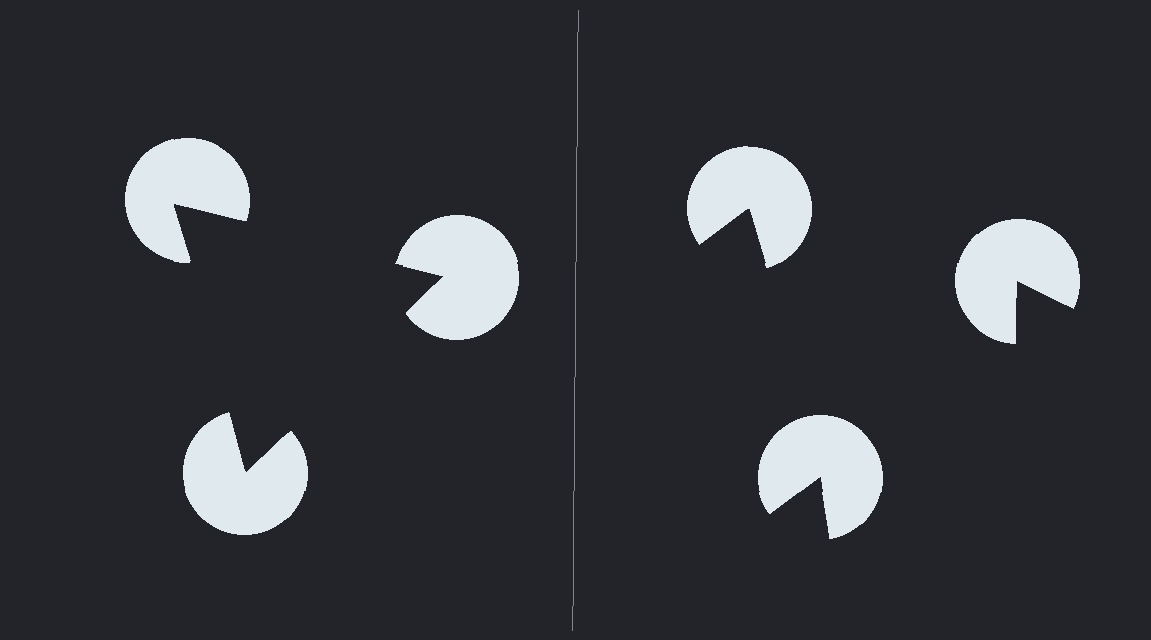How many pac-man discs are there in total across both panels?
6 — 3 on each side.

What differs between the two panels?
The pac-man discs are positioned identically on both sides; only the wedge orientations differ. On the left they align to a triangle; on the right they are misaligned.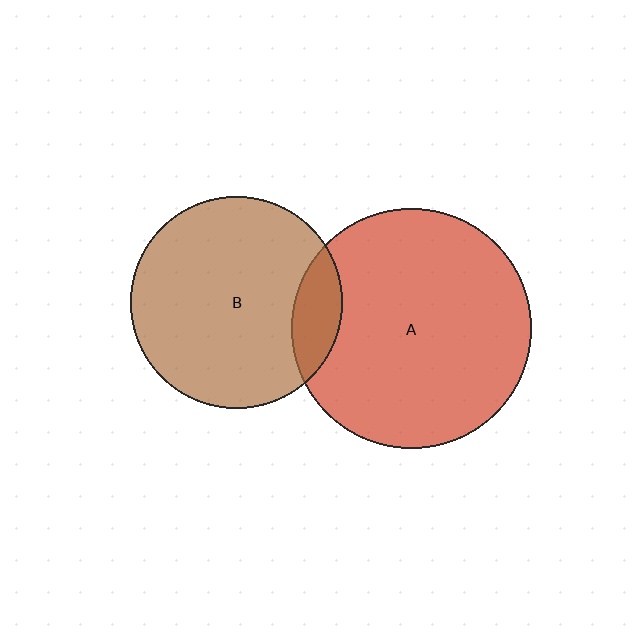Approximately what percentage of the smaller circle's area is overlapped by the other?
Approximately 15%.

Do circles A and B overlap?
Yes.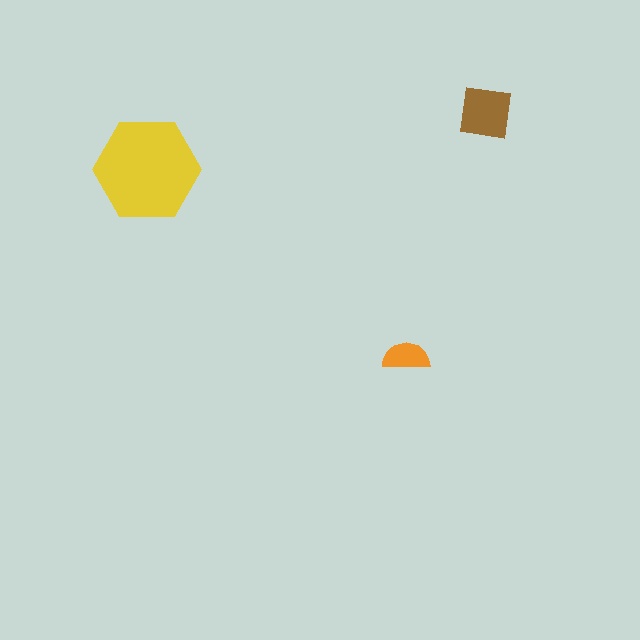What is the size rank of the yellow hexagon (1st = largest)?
1st.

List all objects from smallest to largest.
The orange semicircle, the brown square, the yellow hexagon.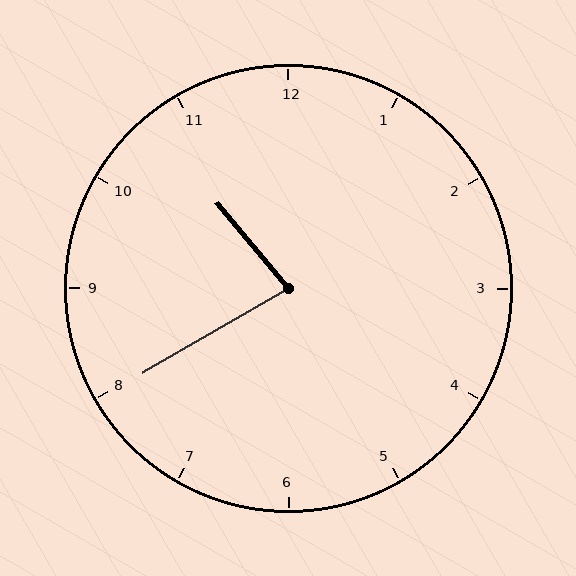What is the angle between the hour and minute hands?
Approximately 80 degrees.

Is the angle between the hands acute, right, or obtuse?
It is acute.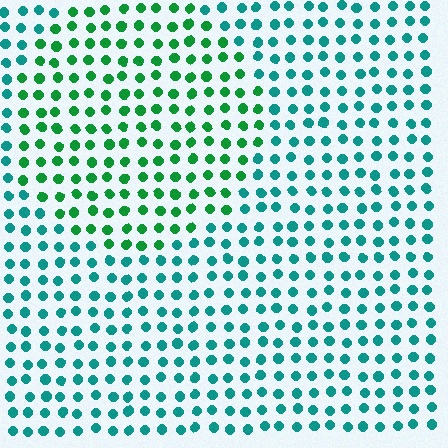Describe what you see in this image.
The image is filled with small teal elements in a uniform arrangement. A circle-shaped region is visible where the elements are tinted to a slightly different hue, forming a subtle color boundary.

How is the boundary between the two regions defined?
The boundary is defined purely by a slight shift in hue (about 38 degrees). Spacing, size, and orientation are identical on both sides.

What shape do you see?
I see a circle.